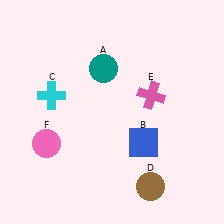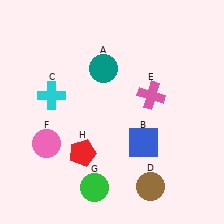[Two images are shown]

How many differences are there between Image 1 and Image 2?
There are 2 differences between the two images.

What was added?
A green circle (G), a red pentagon (H) were added in Image 2.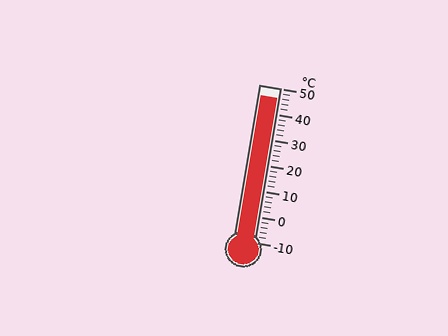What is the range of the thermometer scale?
The thermometer scale ranges from -10°C to 50°C.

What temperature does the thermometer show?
The thermometer shows approximately 46°C.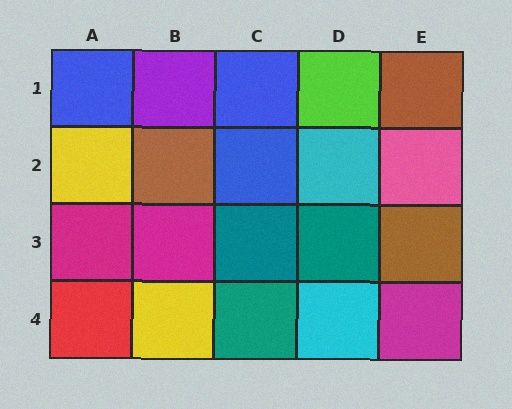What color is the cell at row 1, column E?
Brown.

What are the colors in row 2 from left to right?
Yellow, brown, blue, cyan, pink.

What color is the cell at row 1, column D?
Lime.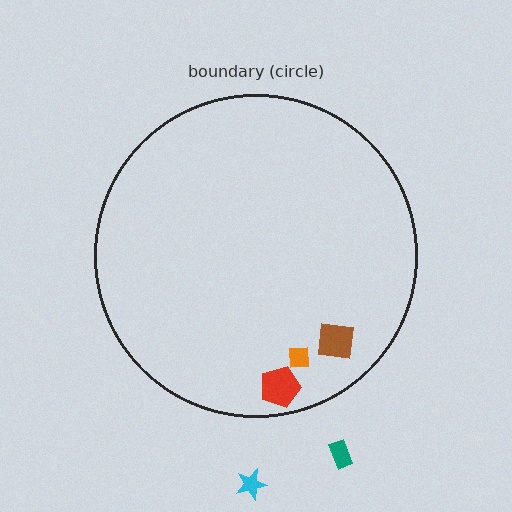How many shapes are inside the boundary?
3 inside, 2 outside.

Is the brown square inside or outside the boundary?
Inside.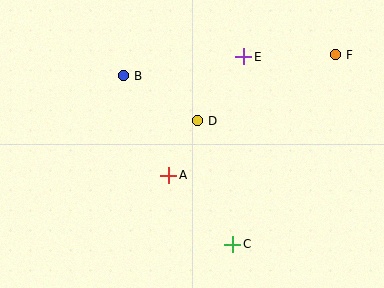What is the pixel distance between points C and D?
The distance between C and D is 129 pixels.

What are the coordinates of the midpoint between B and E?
The midpoint between B and E is at (184, 66).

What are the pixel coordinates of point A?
Point A is at (169, 175).